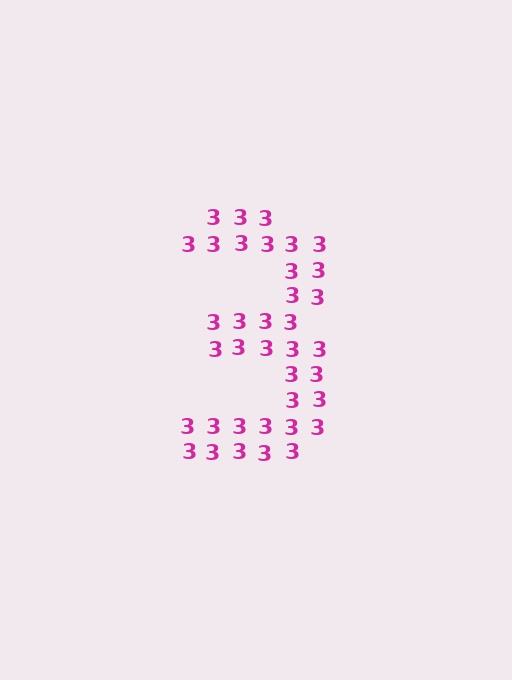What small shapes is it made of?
It is made of small digit 3's.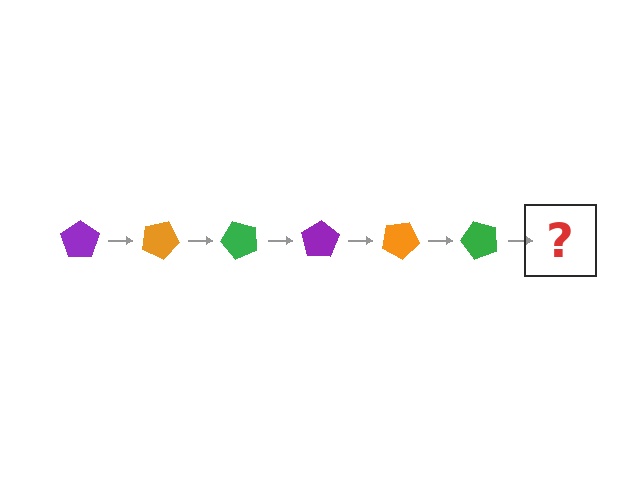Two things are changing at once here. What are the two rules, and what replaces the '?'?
The two rules are that it rotates 25 degrees each step and the color cycles through purple, orange, and green. The '?' should be a purple pentagon, rotated 150 degrees from the start.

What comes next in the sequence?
The next element should be a purple pentagon, rotated 150 degrees from the start.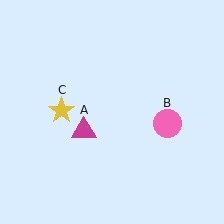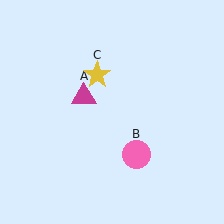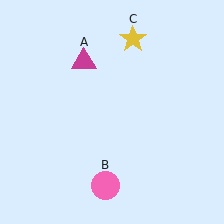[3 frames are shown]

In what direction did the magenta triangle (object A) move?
The magenta triangle (object A) moved up.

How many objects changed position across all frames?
3 objects changed position: magenta triangle (object A), pink circle (object B), yellow star (object C).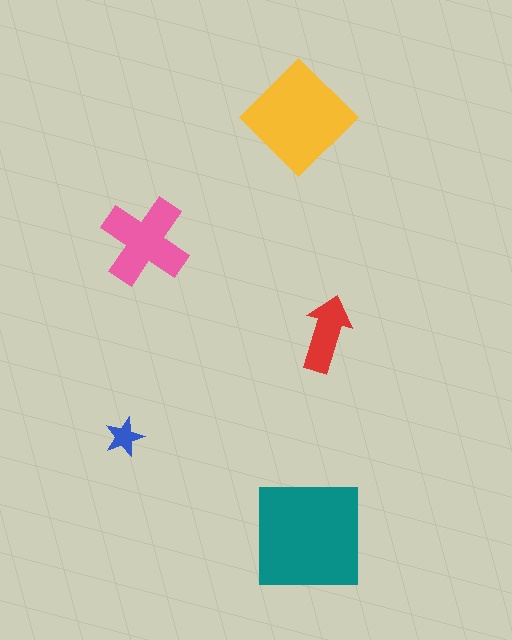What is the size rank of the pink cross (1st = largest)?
3rd.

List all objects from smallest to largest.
The blue star, the red arrow, the pink cross, the yellow diamond, the teal square.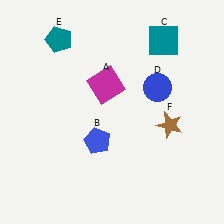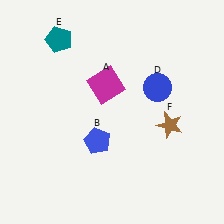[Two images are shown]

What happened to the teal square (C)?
The teal square (C) was removed in Image 2. It was in the top-right area of Image 1.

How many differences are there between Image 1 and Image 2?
There is 1 difference between the two images.